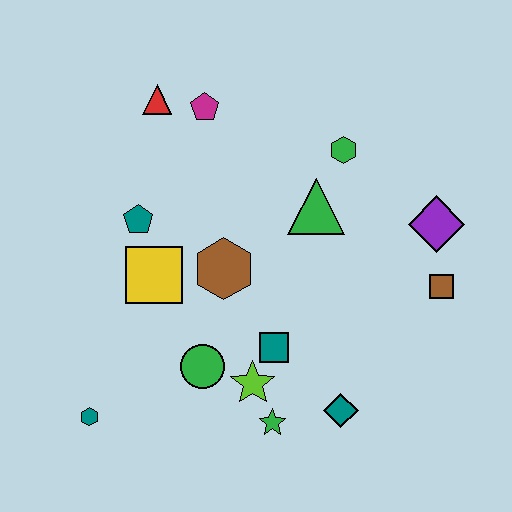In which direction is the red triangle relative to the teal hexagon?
The red triangle is above the teal hexagon.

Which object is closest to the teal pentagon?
The yellow square is closest to the teal pentagon.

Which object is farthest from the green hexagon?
The teal hexagon is farthest from the green hexagon.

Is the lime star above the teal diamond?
Yes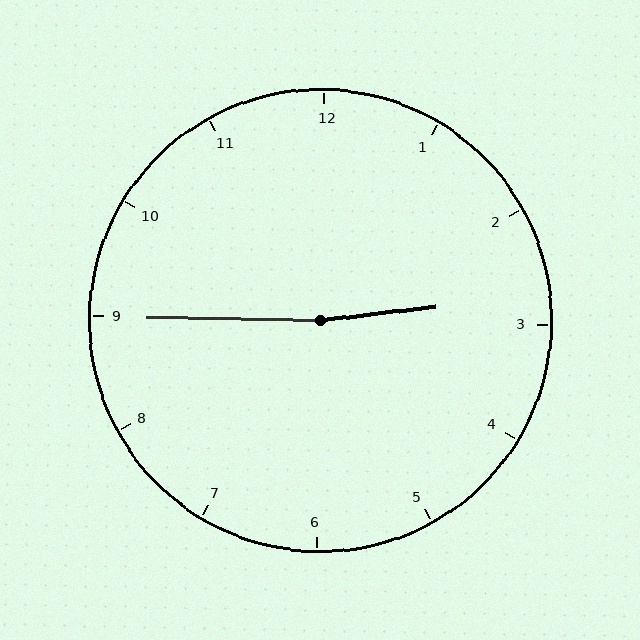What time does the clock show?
2:45.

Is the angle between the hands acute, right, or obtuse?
It is obtuse.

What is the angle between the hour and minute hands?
Approximately 172 degrees.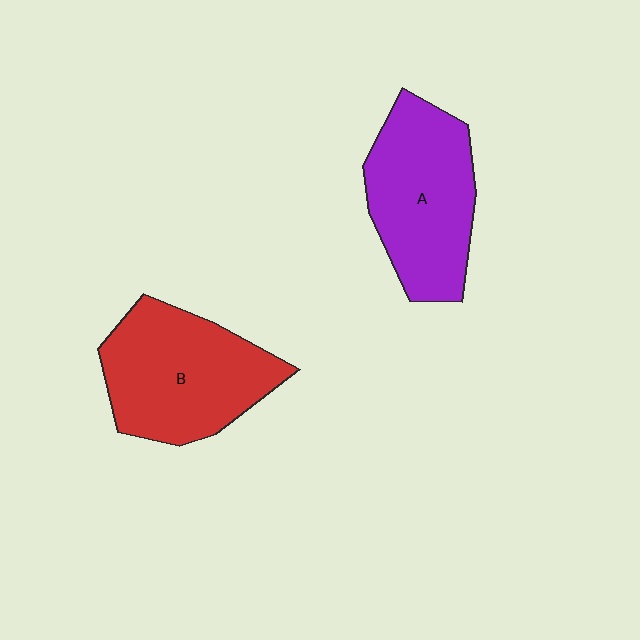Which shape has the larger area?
Shape B (red).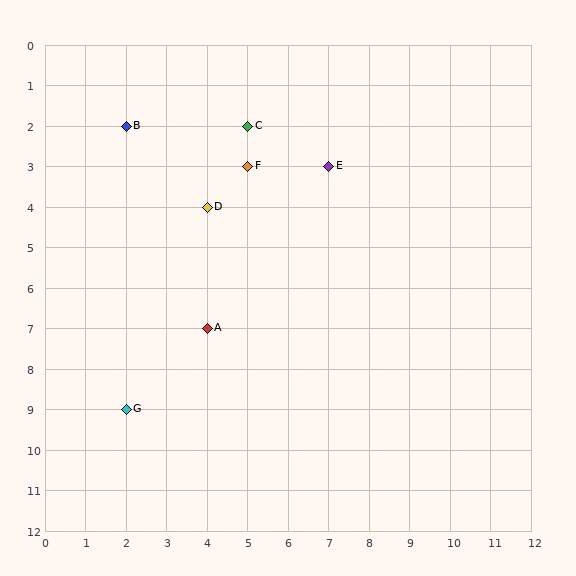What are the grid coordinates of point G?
Point G is at grid coordinates (2, 9).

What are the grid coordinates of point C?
Point C is at grid coordinates (5, 2).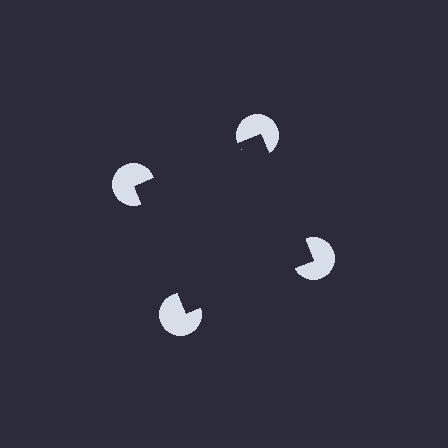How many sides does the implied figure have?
4 sides.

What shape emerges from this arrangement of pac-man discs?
An illusory square — its edges are inferred from the aligned wedge cuts in the pac-man discs, not physically drawn.